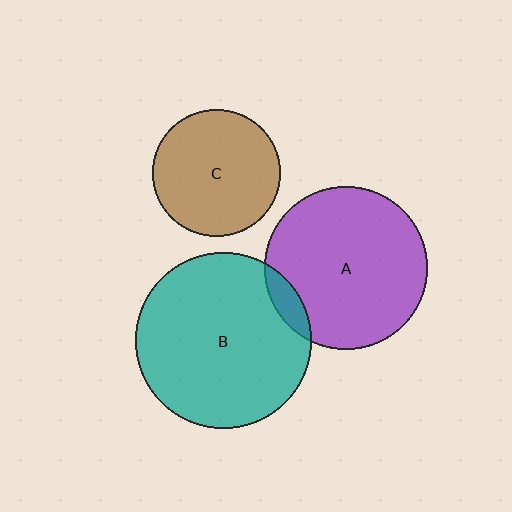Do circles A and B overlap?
Yes.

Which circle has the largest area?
Circle B (teal).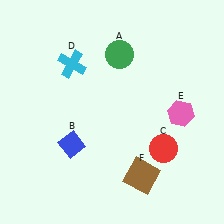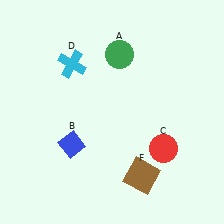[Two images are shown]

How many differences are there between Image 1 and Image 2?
There is 1 difference between the two images.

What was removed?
The pink hexagon (E) was removed in Image 2.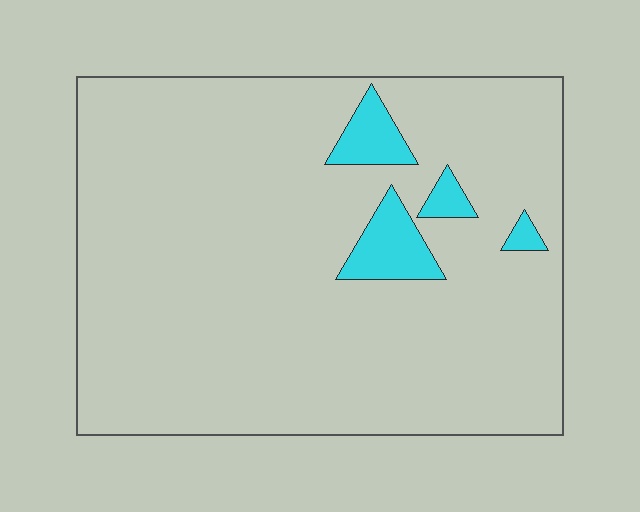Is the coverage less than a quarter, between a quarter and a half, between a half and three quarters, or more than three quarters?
Less than a quarter.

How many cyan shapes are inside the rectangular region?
4.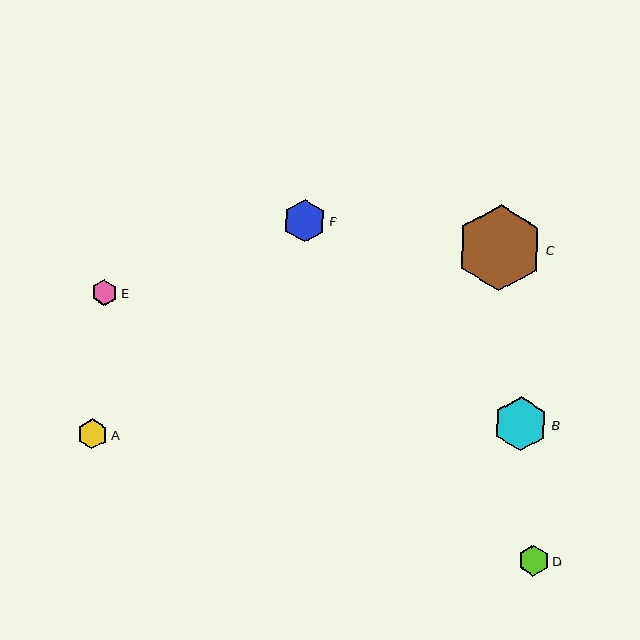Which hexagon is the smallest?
Hexagon E is the smallest with a size of approximately 26 pixels.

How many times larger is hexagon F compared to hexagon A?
Hexagon F is approximately 1.4 times the size of hexagon A.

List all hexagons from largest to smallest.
From largest to smallest: C, B, F, D, A, E.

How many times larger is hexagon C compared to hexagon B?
Hexagon C is approximately 1.6 times the size of hexagon B.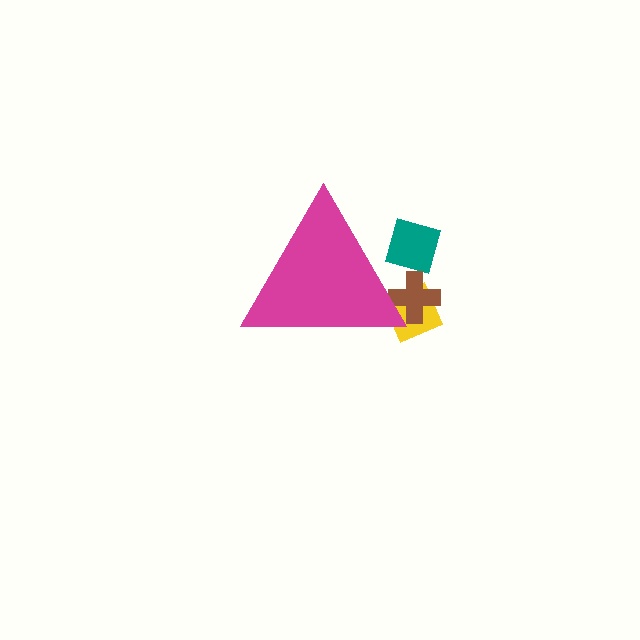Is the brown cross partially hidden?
Yes, the brown cross is partially hidden behind the magenta triangle.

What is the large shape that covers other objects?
A magenta triangle.